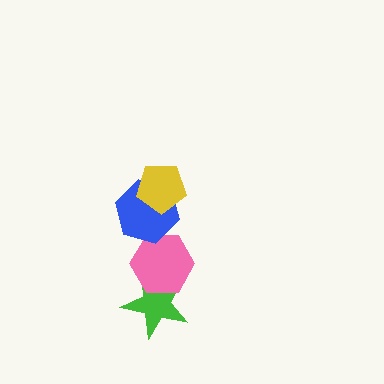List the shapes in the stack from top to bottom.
From top to bottom: the yellow pentagon, the blue hexagon, the pink hexagon, the green star.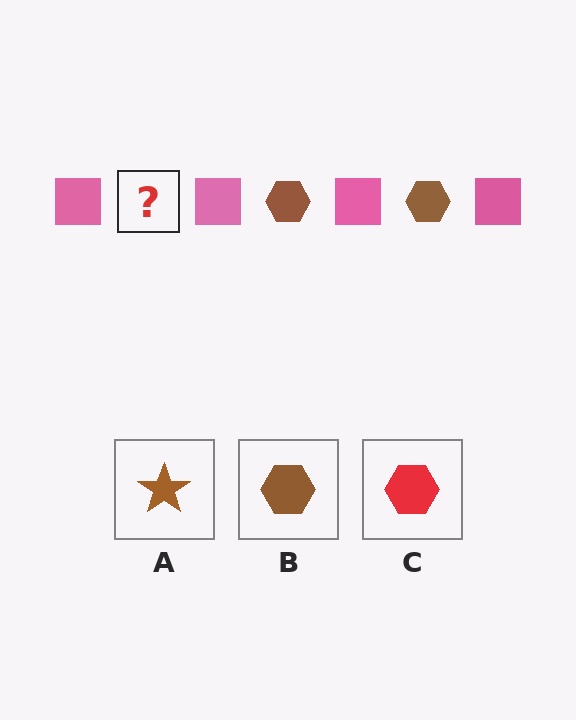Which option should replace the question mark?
Option B.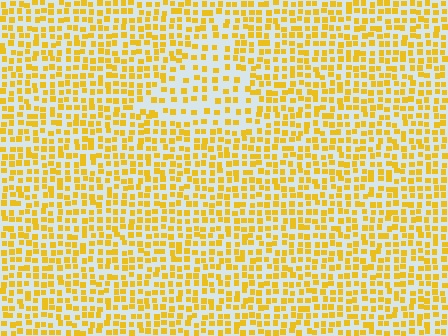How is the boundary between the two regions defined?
The boundary is defined by a change in element density (approximately 1.7x ratio). All elements are the same color, size, and shape.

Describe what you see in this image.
The image contains small yellow elements arranged at two different densities. A triangle-shaped region is visible where the elements are less densely packed than the surrounding area.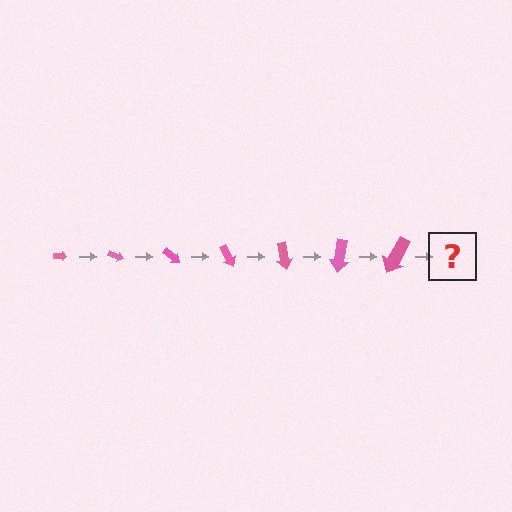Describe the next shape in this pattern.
It should be an arrow, larger than the previous one and rotated 140 degrees from the start.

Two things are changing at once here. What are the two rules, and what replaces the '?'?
The two rules are that the arrow grows larger each step and it rotates 20 degrees each step. The '?' should be an arrow, larger than the previous one and rotated 140 degrees from the start.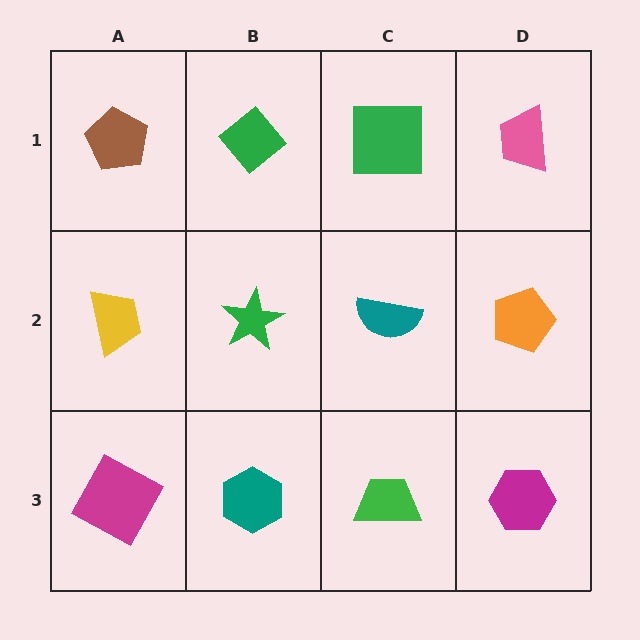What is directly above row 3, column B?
A green star.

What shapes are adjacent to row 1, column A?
A yellow trapezoid (row 2, column A), a green diamond (row 1, column B).